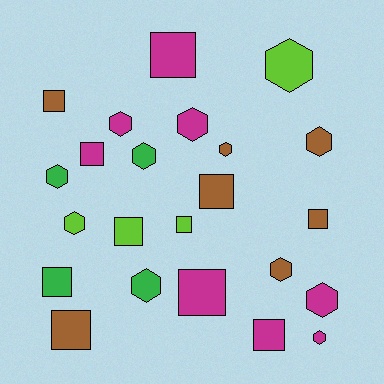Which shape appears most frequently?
Hexagon, with 12 objects.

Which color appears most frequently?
Magenta, with 8 objects.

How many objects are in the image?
There are 23 objects.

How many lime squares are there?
There are 2 lime squares.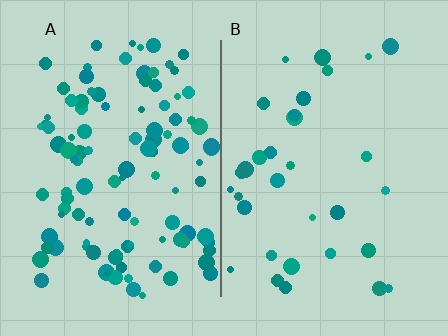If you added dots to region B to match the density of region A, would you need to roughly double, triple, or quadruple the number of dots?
Approximately triple.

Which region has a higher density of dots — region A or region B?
A (the left).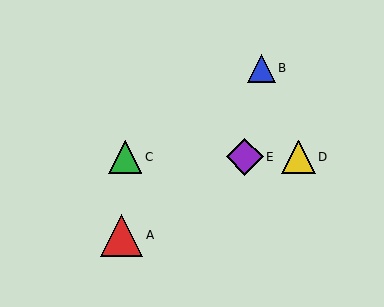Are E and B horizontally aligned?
No, E is at y≈157 and B is at y≈68.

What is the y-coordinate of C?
Object C is at y≈157.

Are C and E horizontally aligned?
Yes, both are at y≈157.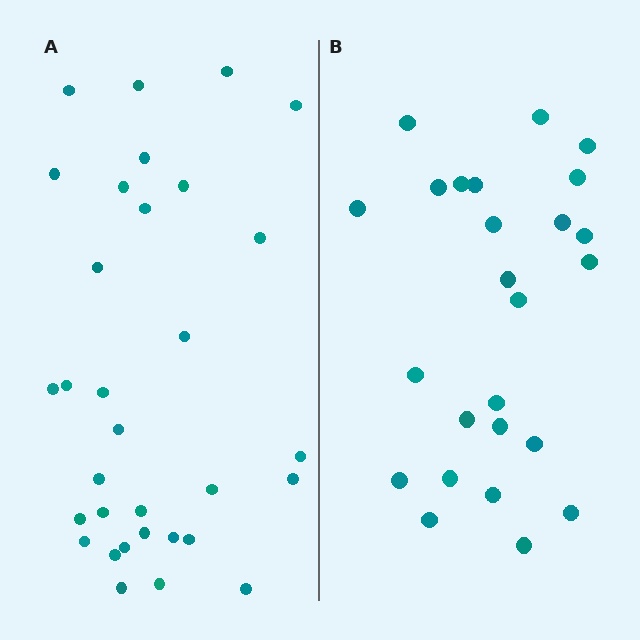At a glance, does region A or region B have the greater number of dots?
Region A (the left region) has more dots.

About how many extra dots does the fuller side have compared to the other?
Region A has roughly 8 or so more dots than region B.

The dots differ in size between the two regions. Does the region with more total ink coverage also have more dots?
No. Region B has more total ink coverage because its dots are larger, but region A actually contains more individual dots. Total area can be misleading — the number of items is what matters here.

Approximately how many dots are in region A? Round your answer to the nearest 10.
About 30 dots. (The exact count is 32, which rounds to 30.)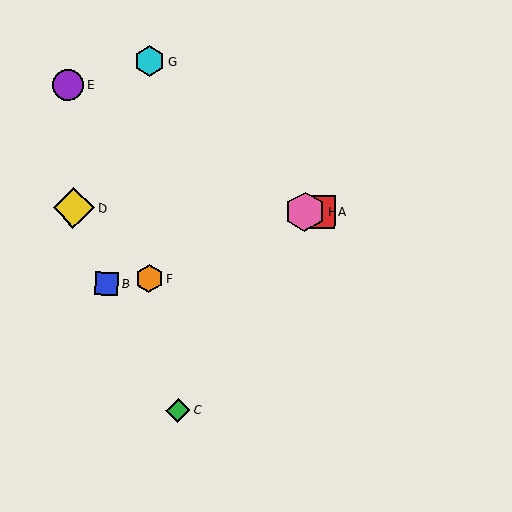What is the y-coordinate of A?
Object A is at y≈212.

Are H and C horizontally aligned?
No, H is at y≈212 and C is at y≈410.